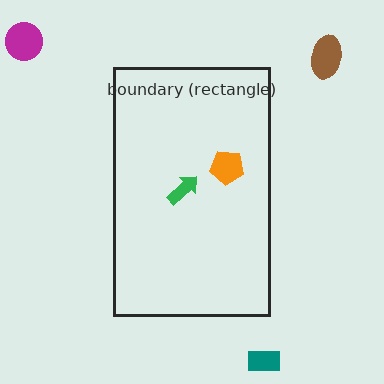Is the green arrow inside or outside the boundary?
Inside.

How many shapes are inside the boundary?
2 inside, 3 outside.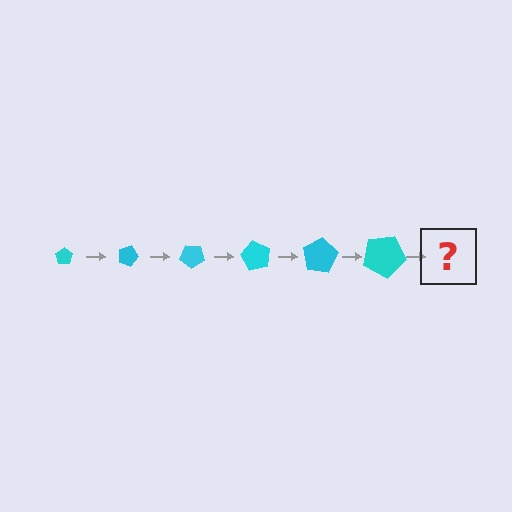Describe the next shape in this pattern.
It should be a pentagon, larger than the previous one and rotated 120 degrees from the start.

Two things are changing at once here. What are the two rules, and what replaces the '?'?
The two rules are that the pentagon grows larger each step and it rotates 20 degrees each step. The '?' should be a pentagon, larger than the previous one and rotated 120 degrees from the start.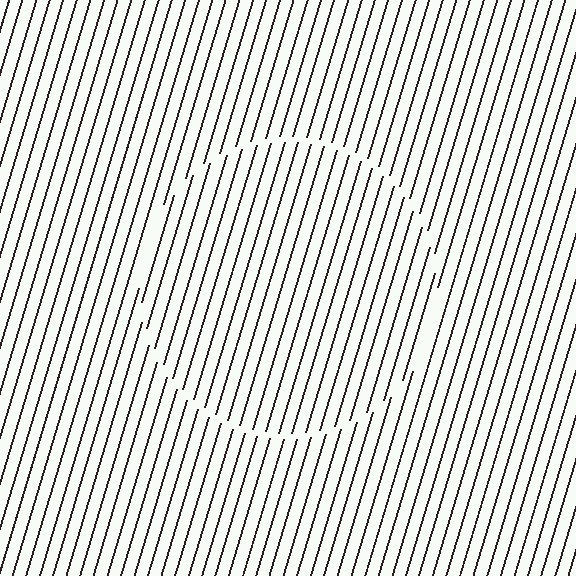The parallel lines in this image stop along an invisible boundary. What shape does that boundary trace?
An illusory circle. The interior of the shape contains the same grating, shifted by half a period — the contour is defined by the phase discontinuity where line-ends from the inner and outer gratings abut.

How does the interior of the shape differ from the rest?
The interior of the shape contains the same grating, shifted by half a period — the contour is defined by the phase discontinuity where line-ends from the inner and outer gratings abut.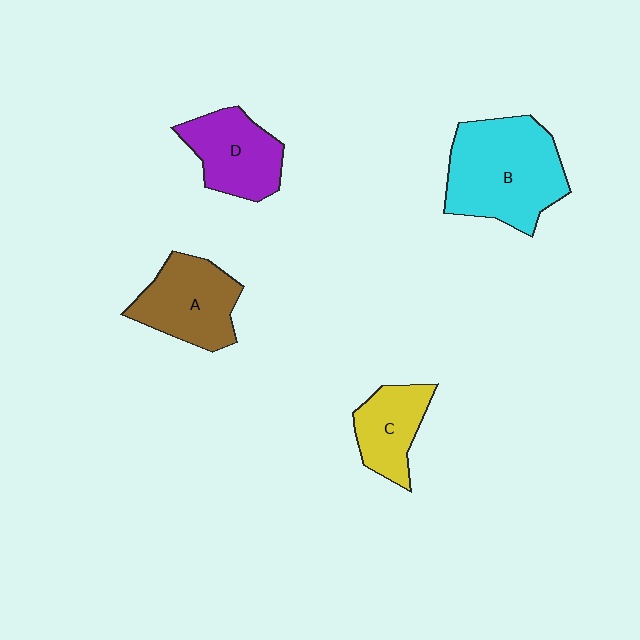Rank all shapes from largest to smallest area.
From largest to smallest: B (cyan), A (brown), D (purple), C (yellow).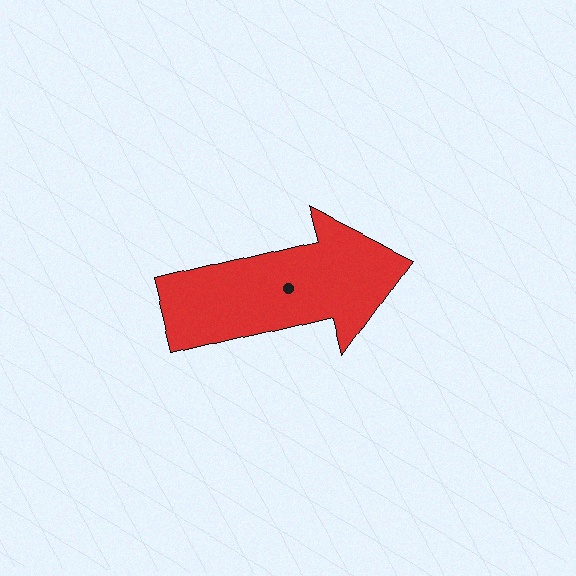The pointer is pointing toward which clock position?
Roughly 3 o'clock.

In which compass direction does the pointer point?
East.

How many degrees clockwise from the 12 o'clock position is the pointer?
Approximately 76 degrees.